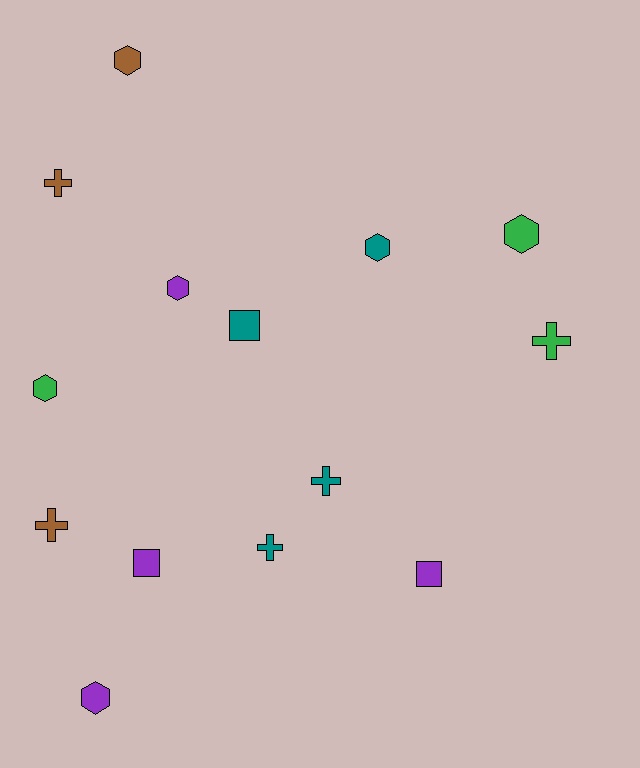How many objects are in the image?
There are 14 objects.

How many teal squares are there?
There is 1 teal square.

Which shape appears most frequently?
Hexagon, with 6 objects.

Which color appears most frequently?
Purple, with 4 objects.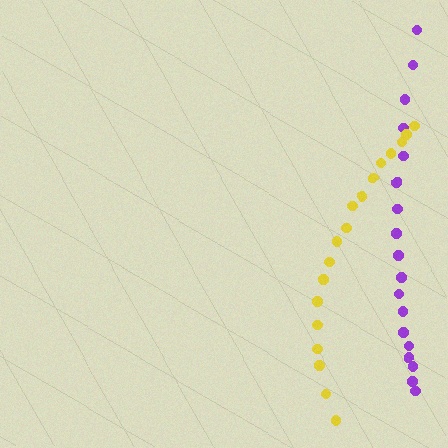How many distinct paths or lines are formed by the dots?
There are 2 distinct paths.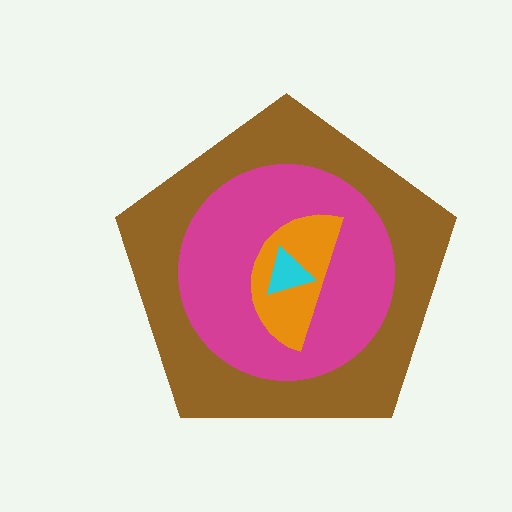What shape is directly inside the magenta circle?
The orange semicircle.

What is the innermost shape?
The cyan triangle.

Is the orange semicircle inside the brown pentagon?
Yes.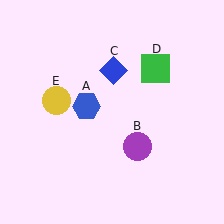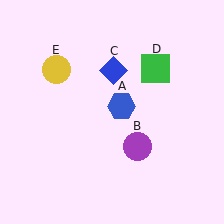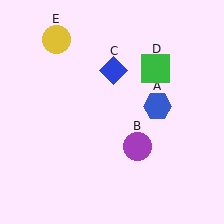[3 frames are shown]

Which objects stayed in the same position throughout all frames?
Purple circle (object B) and blue diamond (object C) and green square (object D) remained stationary.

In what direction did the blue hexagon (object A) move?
The blue hexagon (object A) moved right.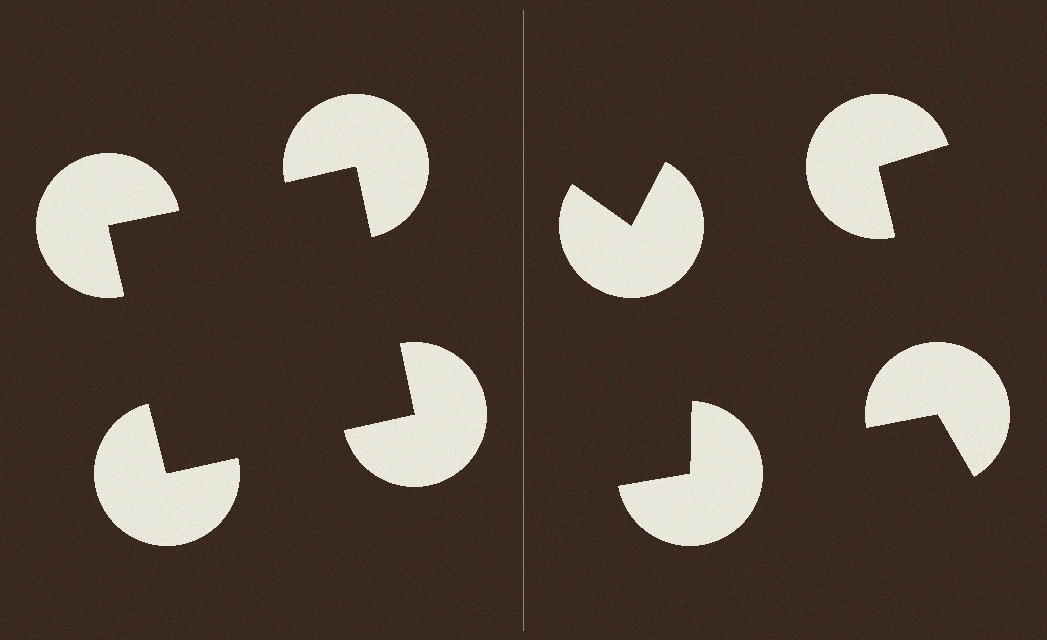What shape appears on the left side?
An illusory square.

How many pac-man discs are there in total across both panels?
8 — 4 on each side.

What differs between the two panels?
The pac-man discs are positioned identically on both sides; only the wedge orientations differ. On the left they align to a square; on the right they are misaligned.